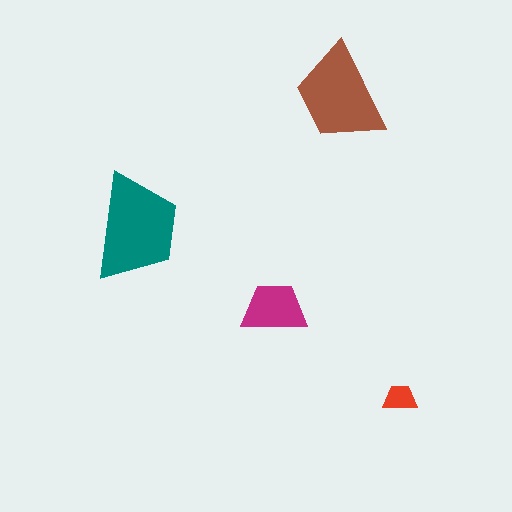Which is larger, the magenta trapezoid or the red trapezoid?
The magenta one.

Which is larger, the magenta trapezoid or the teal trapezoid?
The teal one.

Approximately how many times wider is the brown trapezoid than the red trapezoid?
About 3 times wider.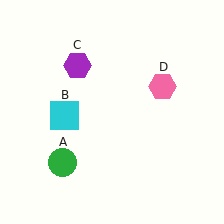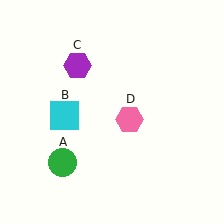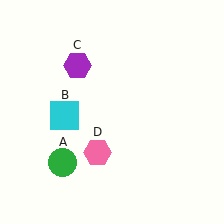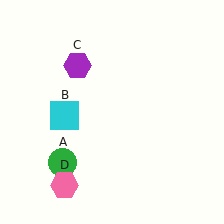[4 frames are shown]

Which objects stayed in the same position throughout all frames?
Green circle (object A) and cyan square (object B) and purple hexagon (object C) remained stationary.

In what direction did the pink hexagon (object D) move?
The pink hexagon (object D) moved down and to the left.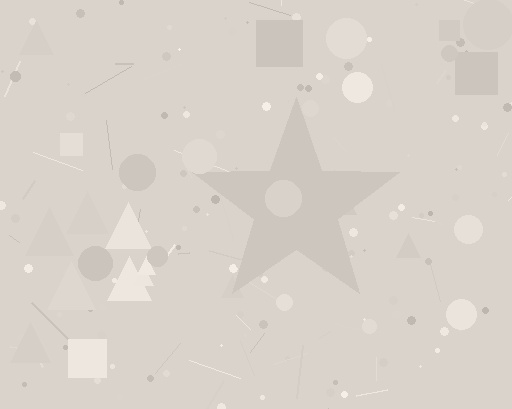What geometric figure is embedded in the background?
A star is embedded in the background.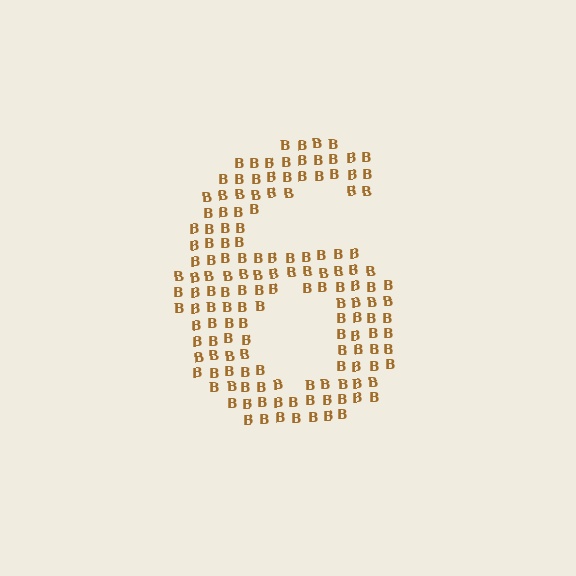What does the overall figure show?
The overall figure shows the digit 6.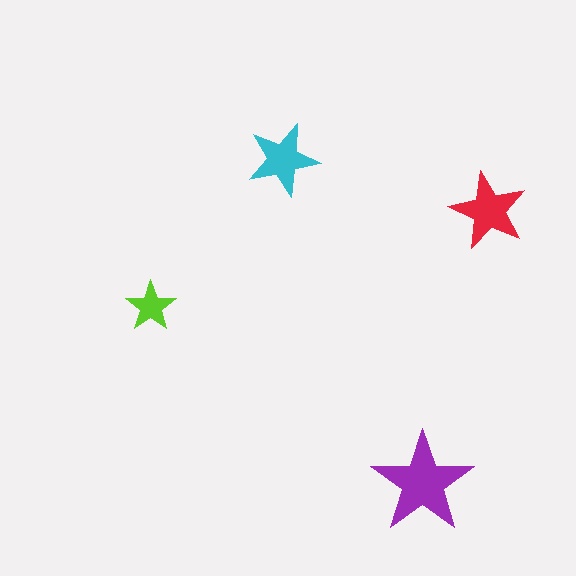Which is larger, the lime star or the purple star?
The purple one.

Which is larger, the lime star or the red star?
The red one.